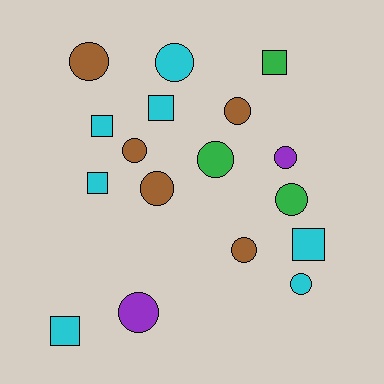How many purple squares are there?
There are no purple squares.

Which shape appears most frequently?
Circle, with 11 objects.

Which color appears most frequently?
Cyan, with 7 objects.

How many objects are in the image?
There are 17 objects.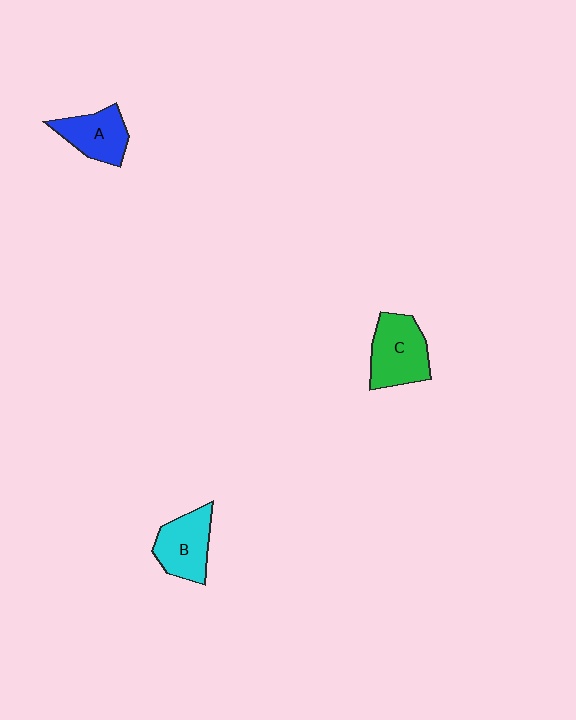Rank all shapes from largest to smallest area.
From largest to smallest: C (green), B (cyan), A (blue).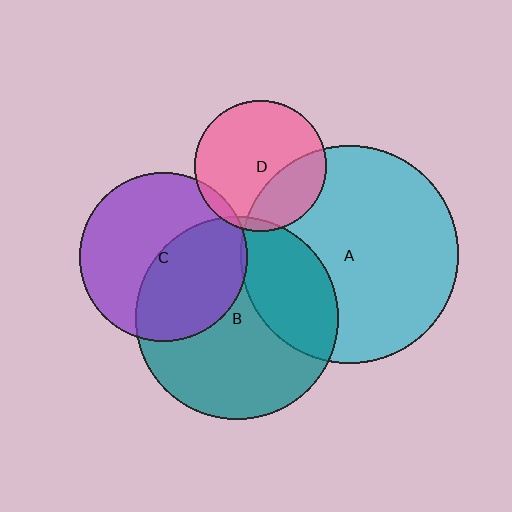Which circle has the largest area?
Circle A (cyan).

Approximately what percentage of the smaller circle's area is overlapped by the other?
Approximately 5%.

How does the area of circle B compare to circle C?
Approximately 1.5 times.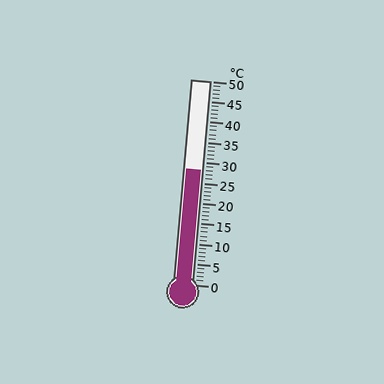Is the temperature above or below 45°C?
The temperature is below 45°C.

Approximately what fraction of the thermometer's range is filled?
The thermometer is filled to approximately 55% of its range.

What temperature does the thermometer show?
The thermometer shows approximately 28°C.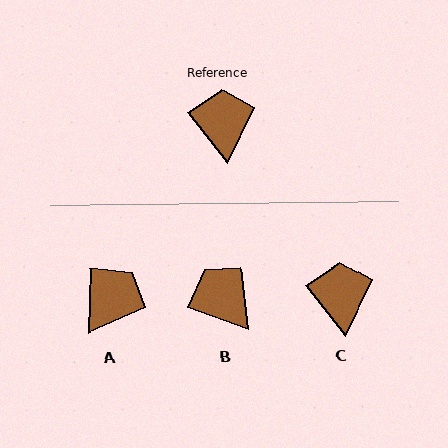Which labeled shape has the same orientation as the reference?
C.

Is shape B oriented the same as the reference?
No, it is off by about 33 degrees.